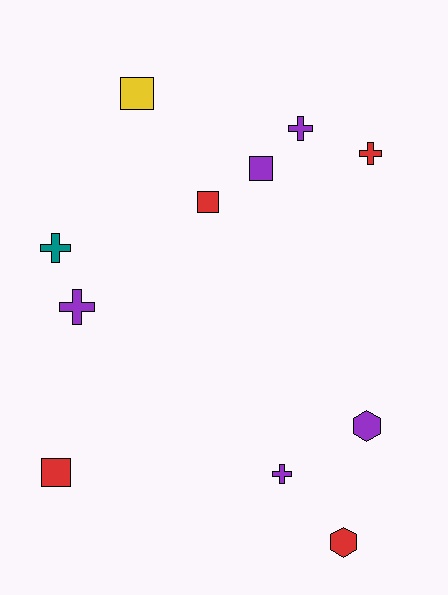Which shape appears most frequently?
Cross, with 5 objects.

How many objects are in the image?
There are 11 objects.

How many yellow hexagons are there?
There are no yellow hexagons.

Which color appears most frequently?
Purple, with 5 objects.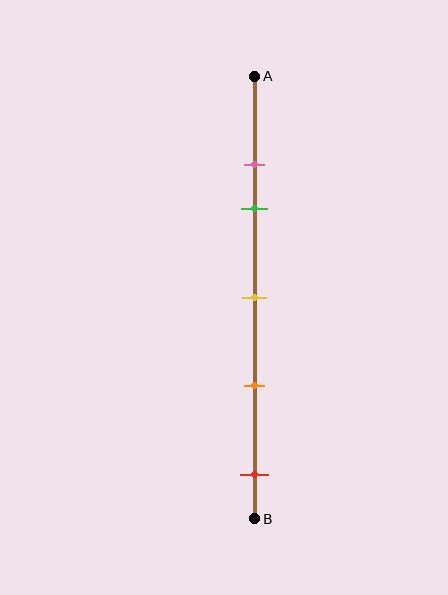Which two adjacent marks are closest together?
The pink and green marks are the closest adjacent pair.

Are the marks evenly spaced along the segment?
No, the marks are not evenly spaced.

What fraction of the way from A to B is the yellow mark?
The yellow mark is approximately 50% (0.5) of the way from A to B.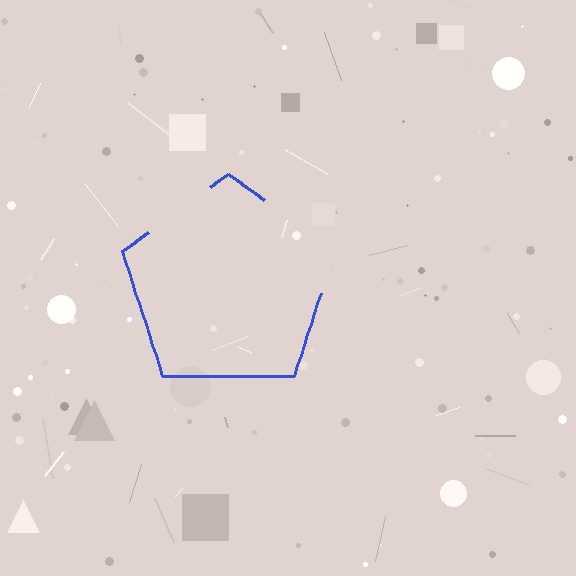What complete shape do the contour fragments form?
The contour fragments form a pentagon.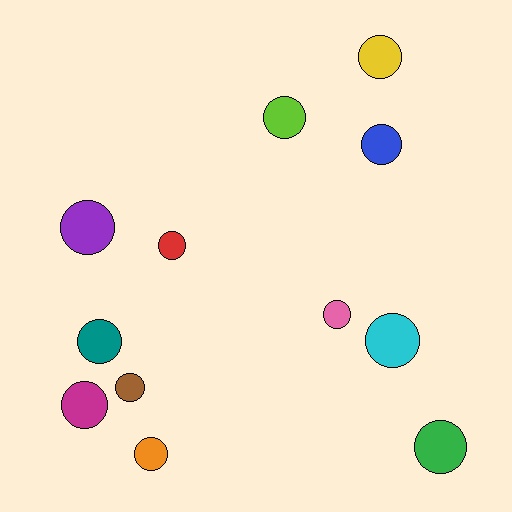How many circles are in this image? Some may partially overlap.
There are 12 circles.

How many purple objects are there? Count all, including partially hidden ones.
There is 1 purple object.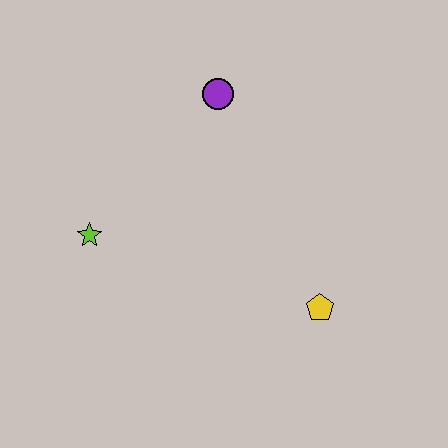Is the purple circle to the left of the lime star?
No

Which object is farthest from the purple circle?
The yellow pentagon is farthest from the purple circle.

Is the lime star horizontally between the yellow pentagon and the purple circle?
No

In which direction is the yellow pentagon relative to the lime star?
The yellow pentagon is to the right of the lime star.